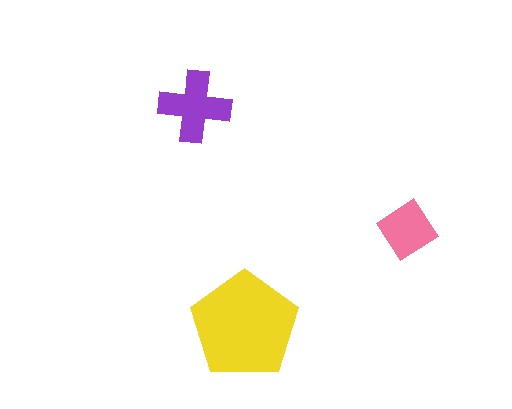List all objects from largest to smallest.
The yellow pentagon, the purple cross, the pink diamond.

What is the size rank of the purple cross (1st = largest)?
2nd.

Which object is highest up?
The purple cross is topmost.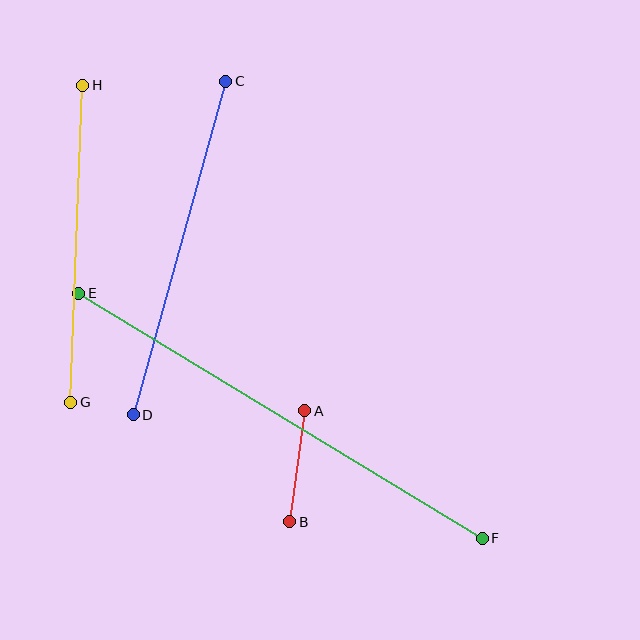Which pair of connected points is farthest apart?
Points E and F are farthest apart.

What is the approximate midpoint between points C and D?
The midpoint is at approximately (180, 248) pixels.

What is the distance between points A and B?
The distance is approximately 112 pixels.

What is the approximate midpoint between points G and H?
The midpoint is at approximately (77, 244) pixels.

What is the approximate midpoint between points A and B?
The midpoint is at approximately (297, 466) pixels.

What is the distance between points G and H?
The distance is approximately 317 pixels.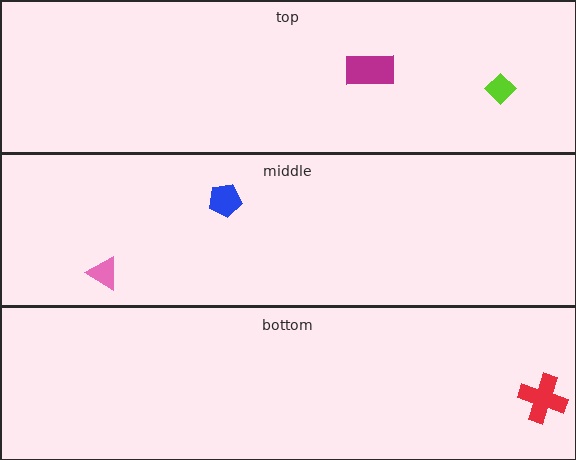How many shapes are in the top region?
2.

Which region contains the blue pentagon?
The middle region.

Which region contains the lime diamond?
The top region.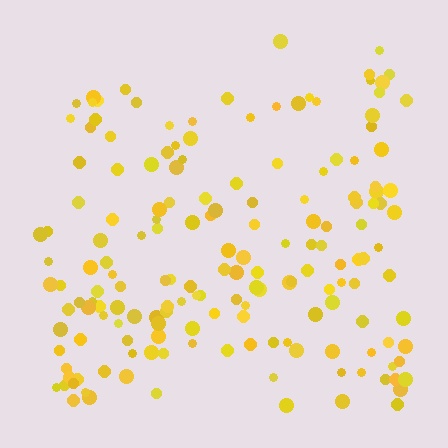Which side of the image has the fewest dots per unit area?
The top.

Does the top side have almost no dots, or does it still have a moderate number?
Still a moderate number, just noticeably fewer than the bottom.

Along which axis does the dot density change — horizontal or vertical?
Vertical.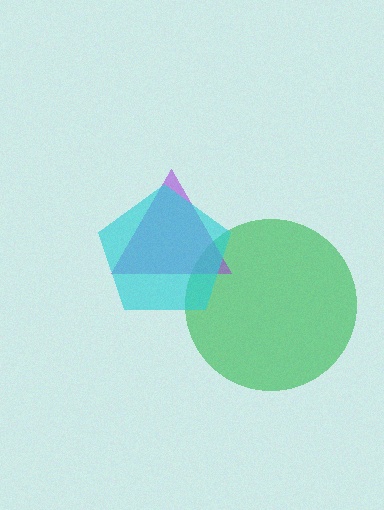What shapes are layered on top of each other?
The layered shapes are: a green circle, a purple triangle, a cyan pentagon.